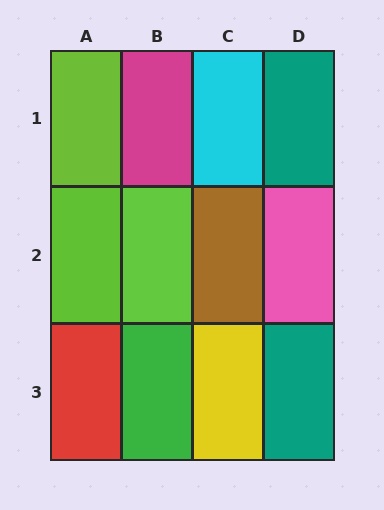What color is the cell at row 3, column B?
Green.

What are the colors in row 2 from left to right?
Lime, lime, brown, pink.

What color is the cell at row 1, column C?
Cyan.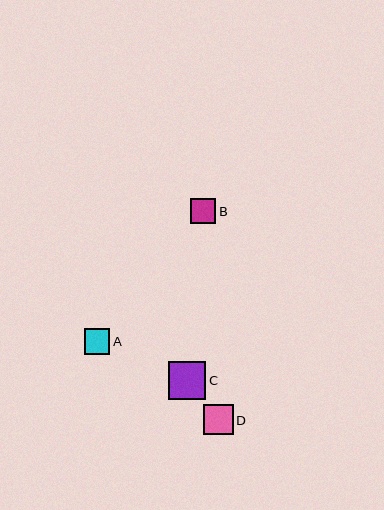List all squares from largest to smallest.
From largest to smallest: C, D, A, B.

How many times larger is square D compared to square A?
Square D is approximately 1.2 times the size of square A.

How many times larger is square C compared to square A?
Square C is approximately 1.5 times the size of square A.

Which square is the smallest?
Square B is the smallest with a size of approximately 26 pixels.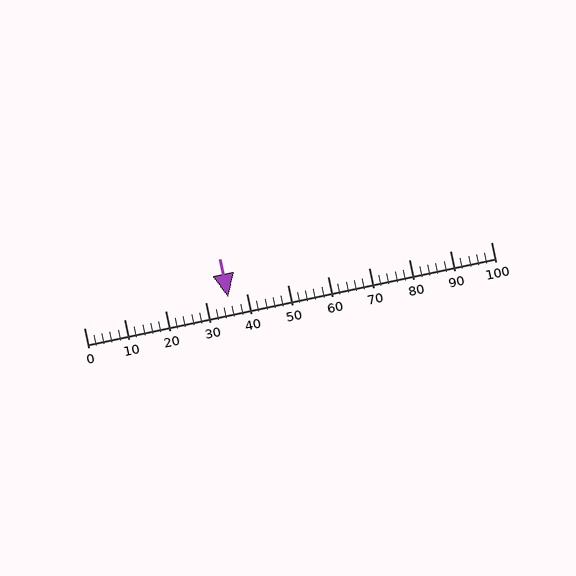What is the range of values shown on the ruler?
The ruler shows values from 0 to 100.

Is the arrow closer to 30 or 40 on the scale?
The arrow is closer to 40.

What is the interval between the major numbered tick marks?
The major tick marks are spaced 10 units apart.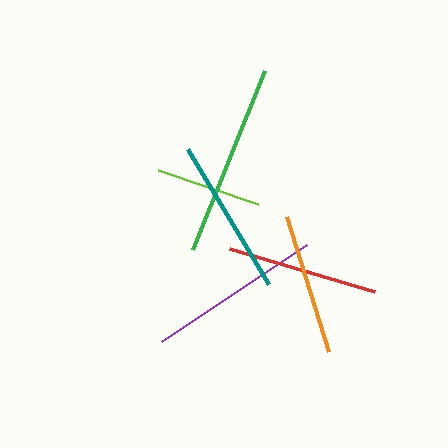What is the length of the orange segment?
The orange segment is approximately 141 pixels long.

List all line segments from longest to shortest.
From longest to shortest: green, purple, teal, red, orange, lime.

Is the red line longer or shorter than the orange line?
The red line is longer than the orange line.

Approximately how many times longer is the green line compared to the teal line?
The green line is approximately 1.2 times the length of the teal line.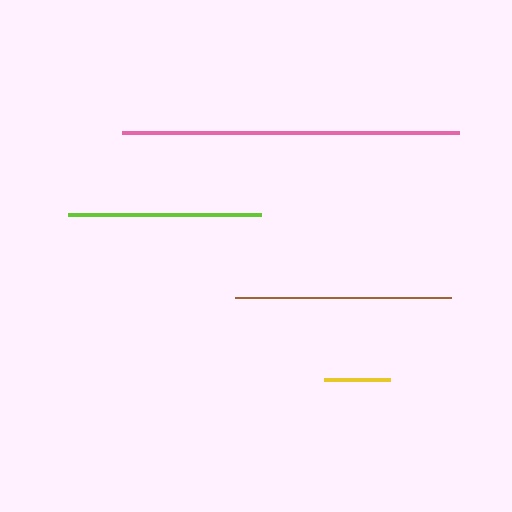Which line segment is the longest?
The pink line is the longest at approximately 338 pixels.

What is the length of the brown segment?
The brown segment is approximately 216 pixels long.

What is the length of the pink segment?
The pink segment is approximately 338 pixels long.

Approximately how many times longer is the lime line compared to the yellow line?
The lime line is approximately 2.9 times the length of the yellow line.